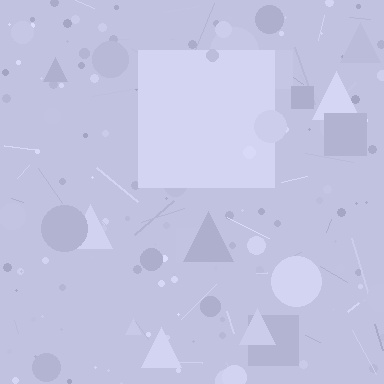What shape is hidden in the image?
A square is hidden in the image.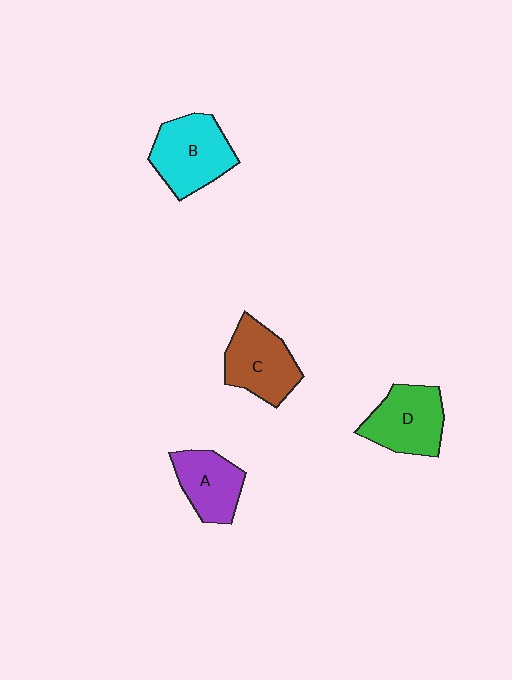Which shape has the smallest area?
Shape A (purple).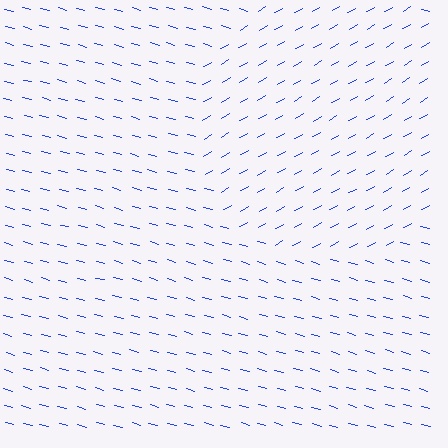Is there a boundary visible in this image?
Yes, there is a texture boundary formed by a change in line orientation.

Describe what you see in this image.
The image is filled with small blue line segments. A circle region in the image has lines oriented differently from the surrounding lines, creating a visible texture boundary.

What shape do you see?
I see a circle.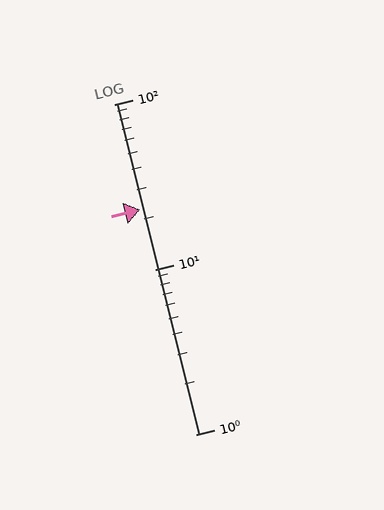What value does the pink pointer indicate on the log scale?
The pointer indicates approximately 23.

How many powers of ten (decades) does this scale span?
The scale spans 2 decades, from 1 to 100.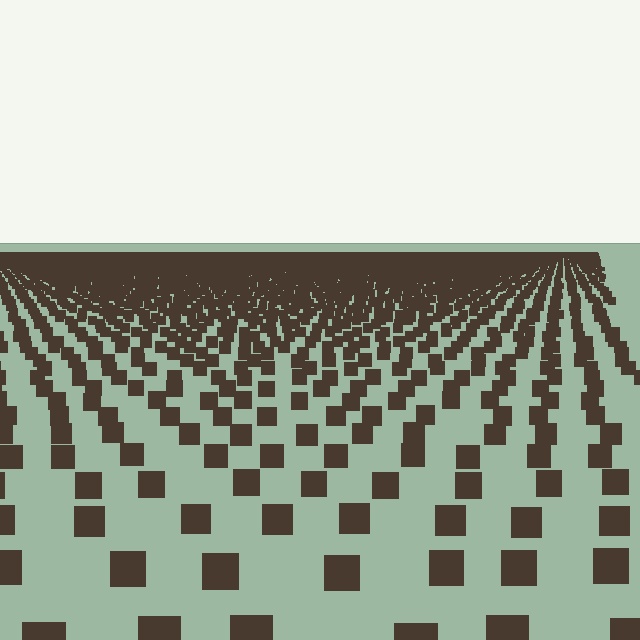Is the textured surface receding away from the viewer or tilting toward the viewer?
The surface is receding away from the viewer. Texture elements get smaller and denser toward the top.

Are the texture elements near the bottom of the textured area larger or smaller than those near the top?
Larger. Near the bottom, elements are closer to the viewer and appear at a bigger on-screen size.